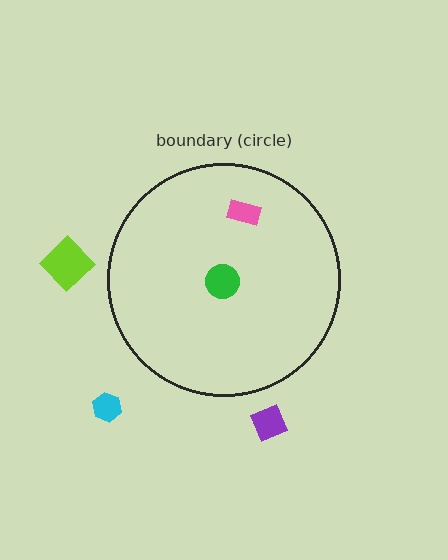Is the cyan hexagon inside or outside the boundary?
Outside.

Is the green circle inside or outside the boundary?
Inside.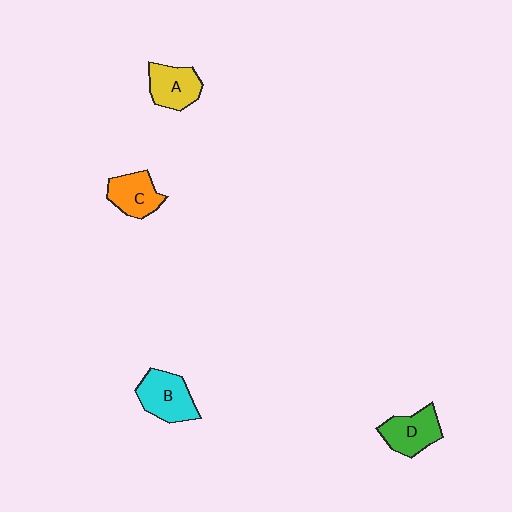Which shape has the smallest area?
Shape C (orange).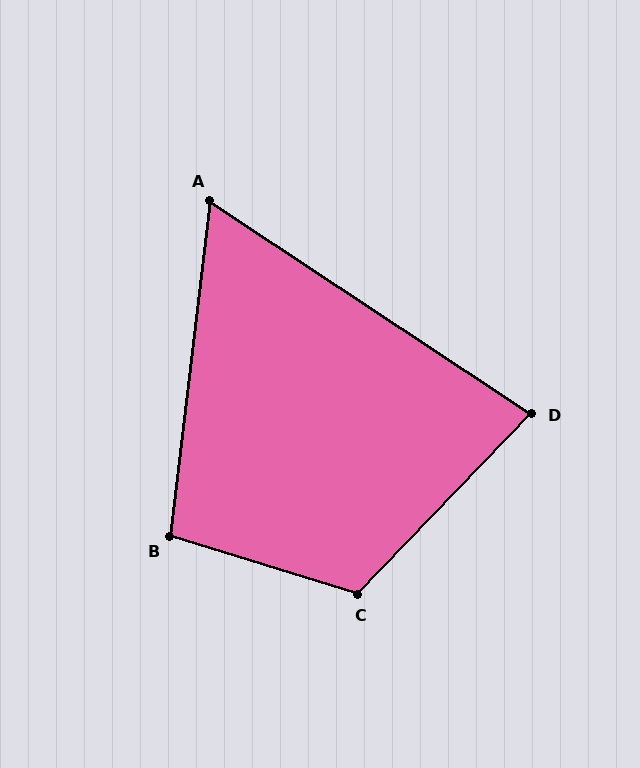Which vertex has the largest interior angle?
C, at approximately 117 degrees.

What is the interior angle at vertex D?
Approximately 79 degrees (acute).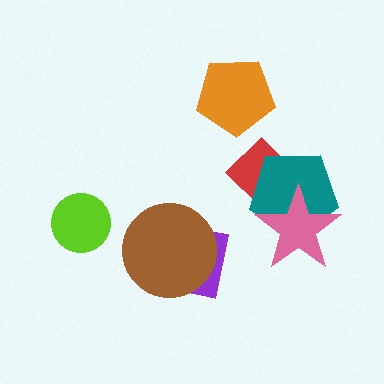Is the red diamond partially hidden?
Yes, it is partially covered by another shape.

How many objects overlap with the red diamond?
2 objects overlap with the red diamond.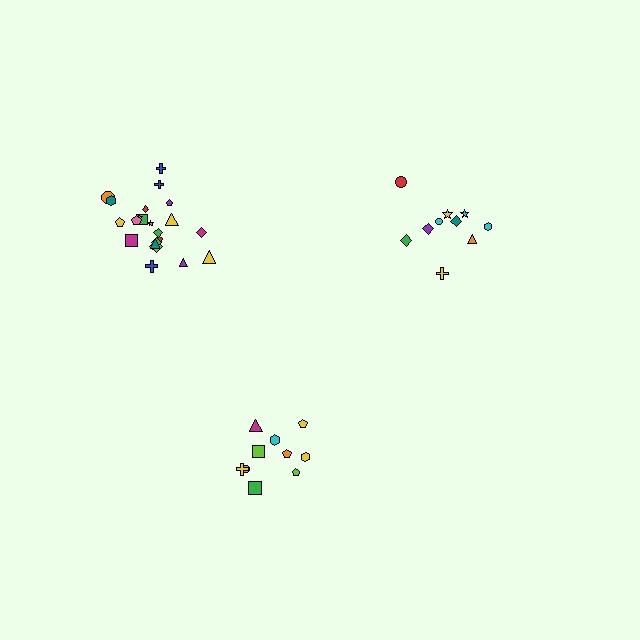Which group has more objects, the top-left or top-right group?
The top-left group.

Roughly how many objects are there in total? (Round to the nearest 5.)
Roughly 40 objects in total.